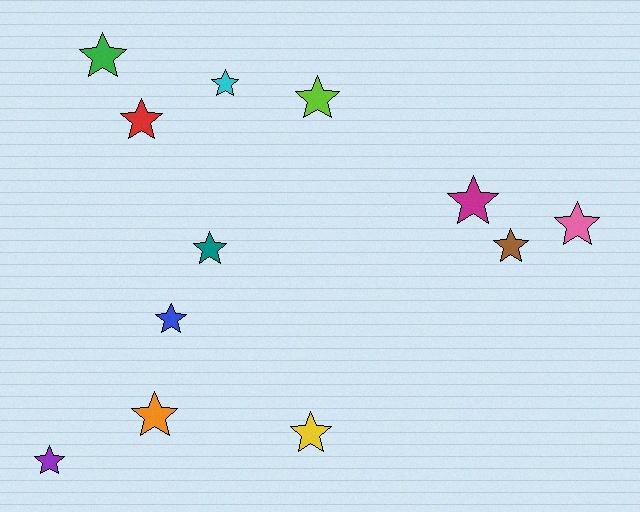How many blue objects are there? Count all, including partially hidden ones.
There is 1 blue object.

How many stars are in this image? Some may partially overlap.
There are 12 stars.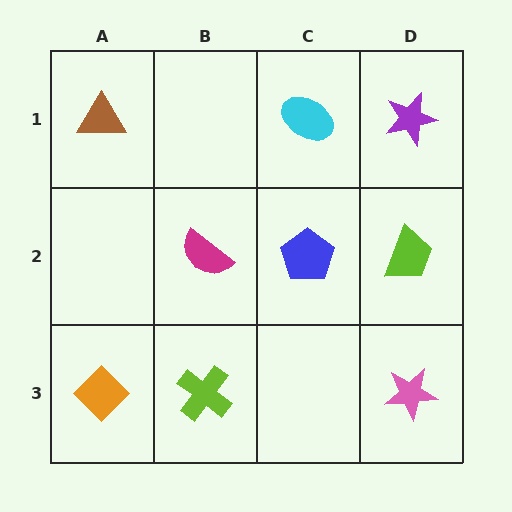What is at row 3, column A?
An orange diamond.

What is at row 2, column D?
A lime trapezoid.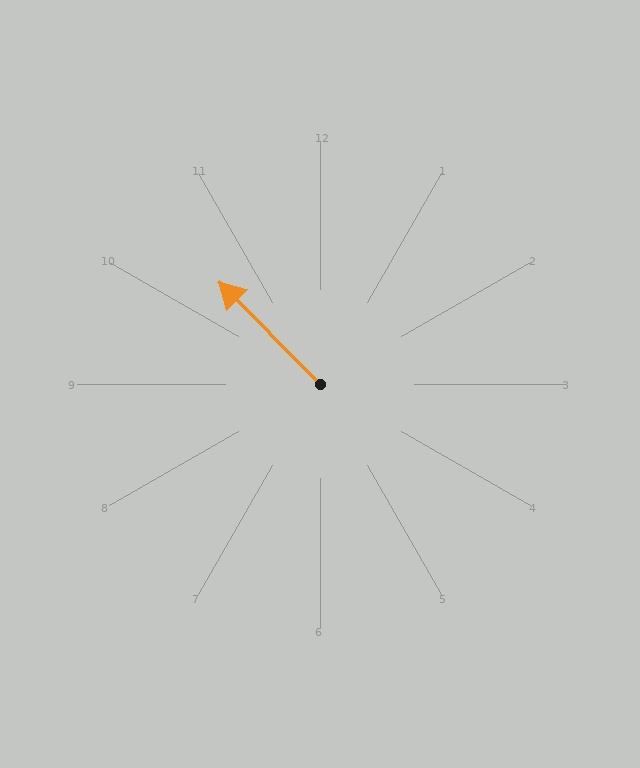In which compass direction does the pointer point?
Northwest.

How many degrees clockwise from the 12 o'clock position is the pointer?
Approximately 315 degrees.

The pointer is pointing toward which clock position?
Roughly 11 o'clock.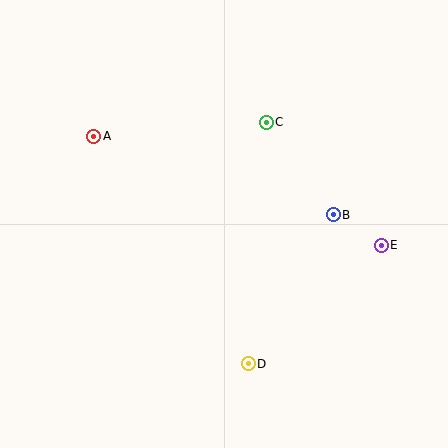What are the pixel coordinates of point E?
Point E is at (381, 245).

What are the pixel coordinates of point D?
Point D is at (248, 364).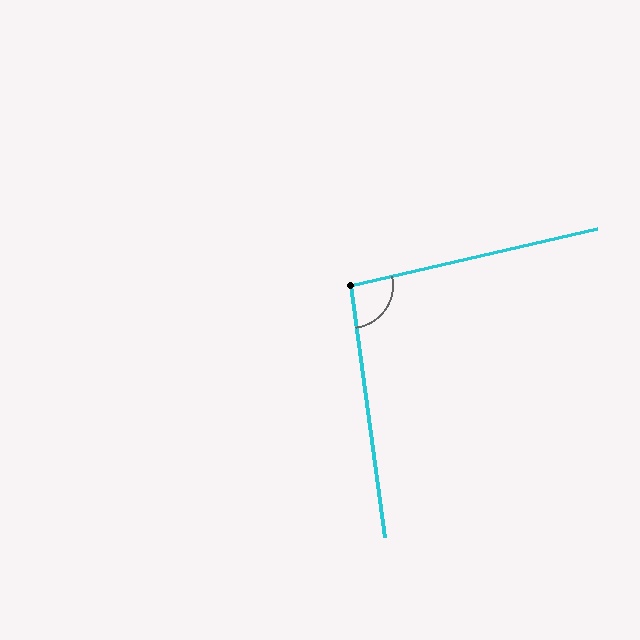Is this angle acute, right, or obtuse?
It is obtuse.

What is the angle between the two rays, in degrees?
Approximately 95 degrees.